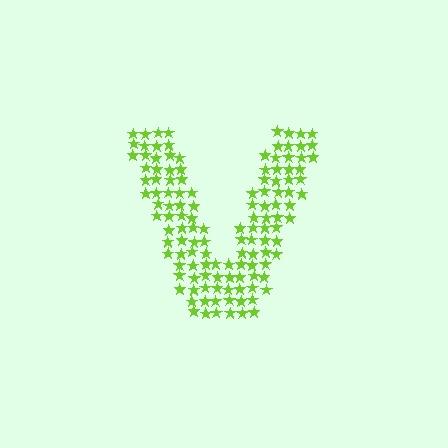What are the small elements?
The small elements are stars.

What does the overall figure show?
The overall figure shows the letter V.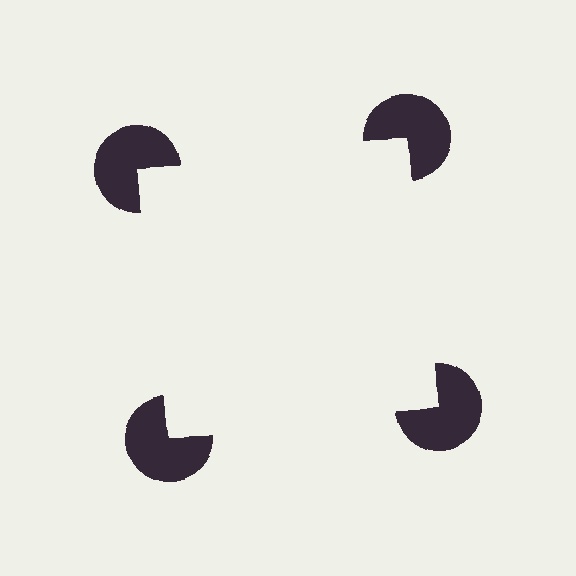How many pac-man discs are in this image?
There are 4 — one at each vertex of the illusory square.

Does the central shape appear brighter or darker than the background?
It typically appears slightly brighter than the background, even though no actual brightness change is drawn.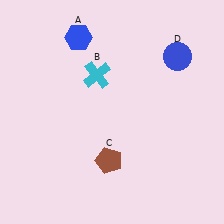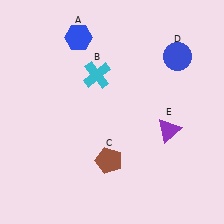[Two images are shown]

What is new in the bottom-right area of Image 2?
A purple triangle (E) was added in the bottom-right area of Image 2.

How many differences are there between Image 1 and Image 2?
There is 1 difference between the two images.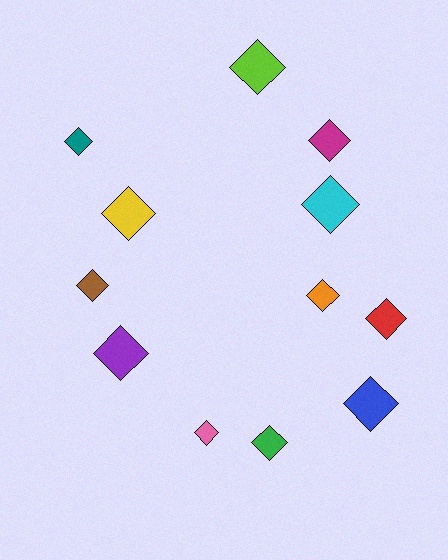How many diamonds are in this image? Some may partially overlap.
There are 12 diamonds.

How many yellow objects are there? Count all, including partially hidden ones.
There is 1 yellow object.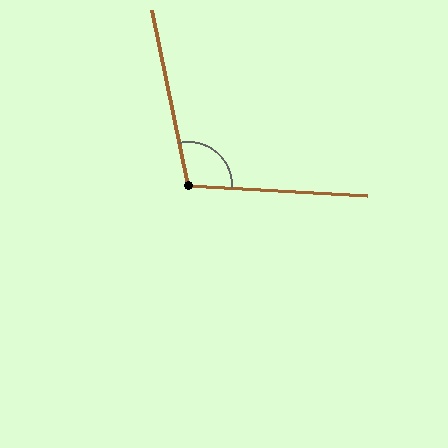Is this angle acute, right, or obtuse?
It is obtuse.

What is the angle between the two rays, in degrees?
Approximately 105 degrees.